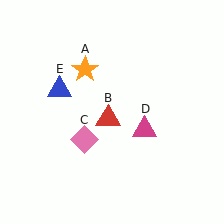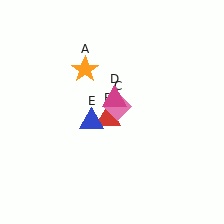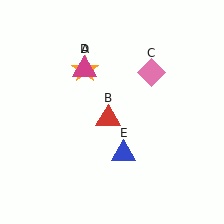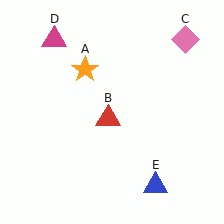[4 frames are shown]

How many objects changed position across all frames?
3 objects changed position: pink diamond (object C), magenta triangle (object D), blue triangle (object E).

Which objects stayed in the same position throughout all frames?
Orange star (object A) and red triangle (object B) remained stationary.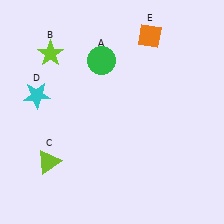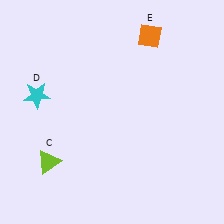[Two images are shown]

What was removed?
The green circle (A), the lime star (B) were removed in Image 2.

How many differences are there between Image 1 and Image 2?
There are 2 differences between the two images.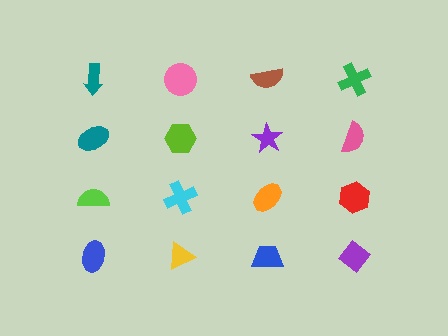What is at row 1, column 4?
A green cross.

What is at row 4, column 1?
A blue ellipse.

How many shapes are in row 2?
4 shapes.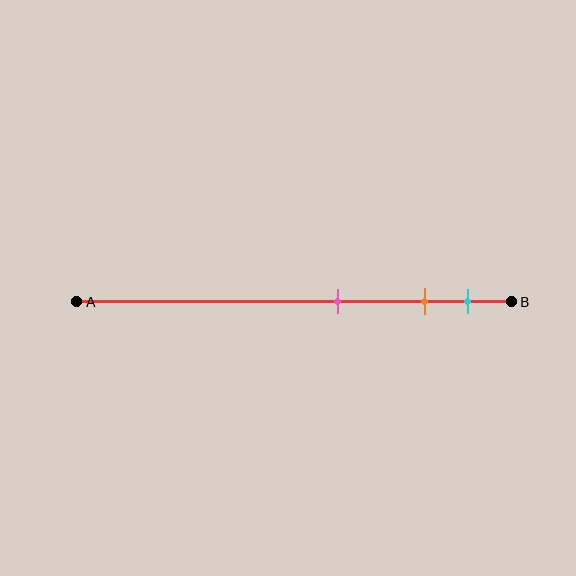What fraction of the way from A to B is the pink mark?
The pink mark is approximately 60% (0.6) of the way from A to B.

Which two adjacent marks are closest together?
The orange and cyan marks are the closest adjacent pair.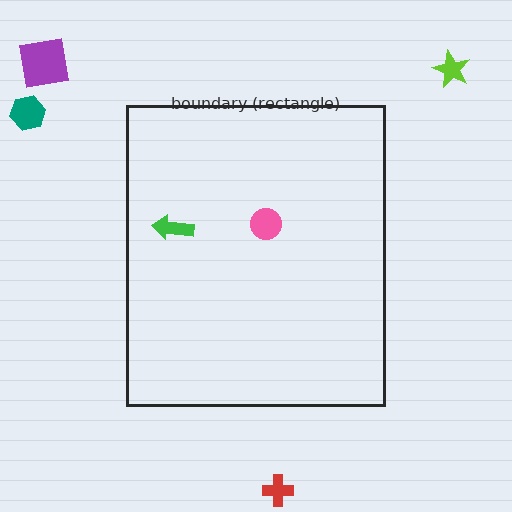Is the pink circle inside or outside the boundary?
Inside.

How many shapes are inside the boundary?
2 inside, 4 outside.